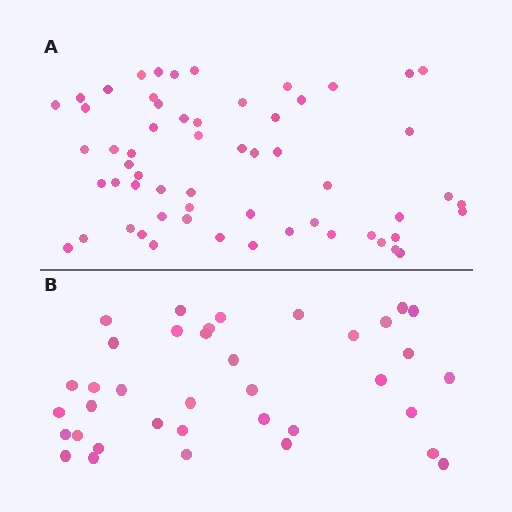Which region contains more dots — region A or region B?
Region A (the top region) has more dots.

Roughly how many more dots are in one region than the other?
Region A has approximately 20 more dots than region B.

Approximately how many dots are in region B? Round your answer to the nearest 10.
About 40 dots. (The exact count is 37, which rounds to 40.)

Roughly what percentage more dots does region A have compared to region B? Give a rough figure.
About 60% more.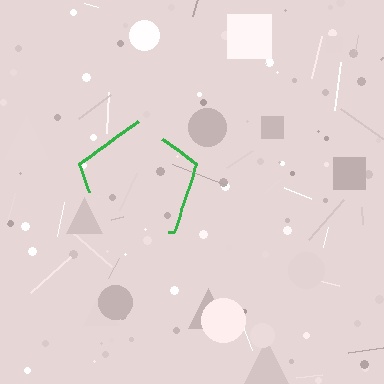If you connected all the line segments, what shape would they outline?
They would outline a pentagon.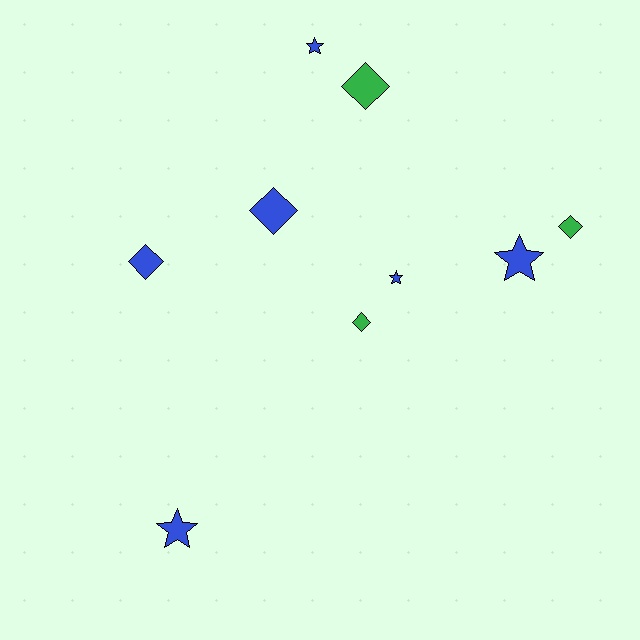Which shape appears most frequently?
Diamond, with 5 objects.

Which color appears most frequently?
Blue, with 6 objects.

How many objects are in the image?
There are 9 objects.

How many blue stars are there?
There are 4 blue stars.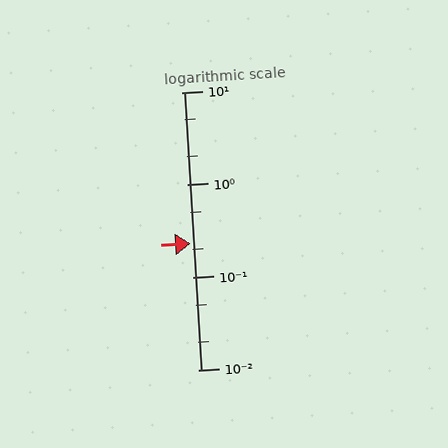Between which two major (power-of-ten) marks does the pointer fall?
The pointer is between 0.1 and 1.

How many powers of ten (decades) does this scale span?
The scale spans 3 decades, from 0.01 to 10.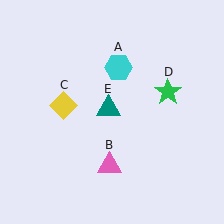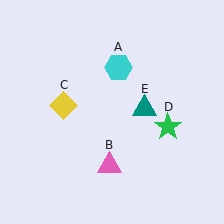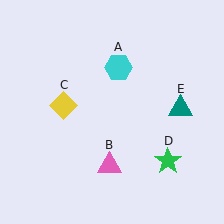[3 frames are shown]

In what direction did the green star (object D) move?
The green star (object D) moved down.